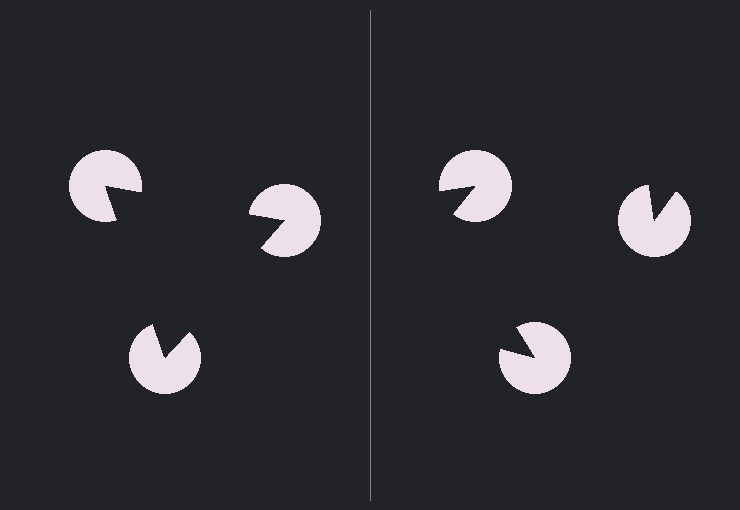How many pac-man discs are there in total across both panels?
6 — 3 on each side.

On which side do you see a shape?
An illusory triangle appears on the left side. On the right side the wedge cuts are rotated, so no coherent shape forms.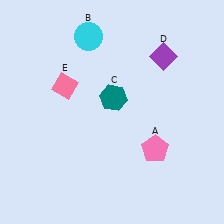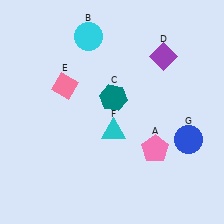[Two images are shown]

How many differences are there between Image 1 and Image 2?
There are 2 differences between the two images.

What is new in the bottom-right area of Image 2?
A cyan triangle (F) was added in the bottom-right area of Image 2.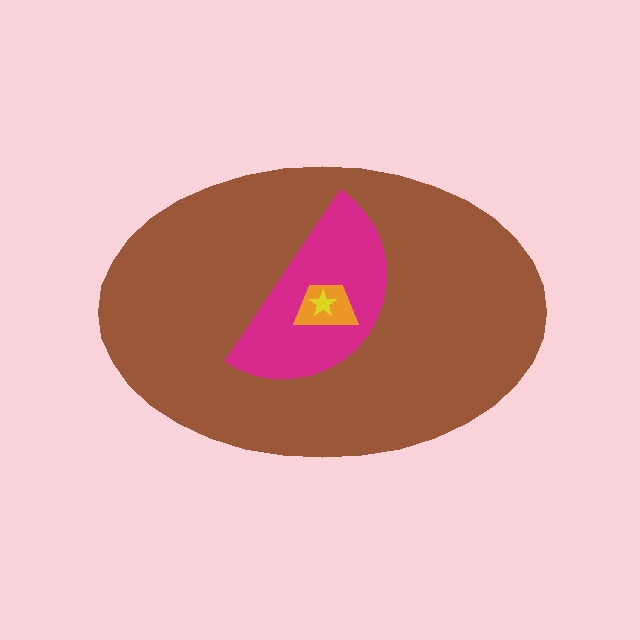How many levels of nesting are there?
4.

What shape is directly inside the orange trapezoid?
The yellow star.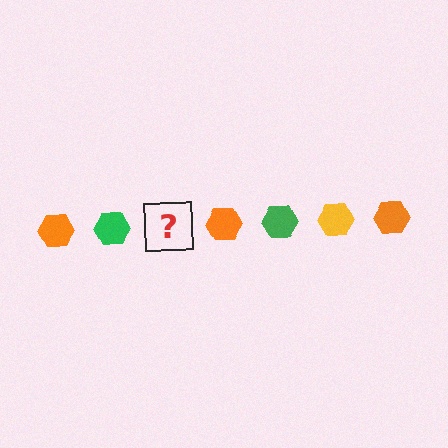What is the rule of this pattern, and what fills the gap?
The rule is that the pattern cycles through orange, green, yellow hexagons. The gap should be filled with a yellow hexagon.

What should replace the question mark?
The question mark should be replaced with a yellow hexagon.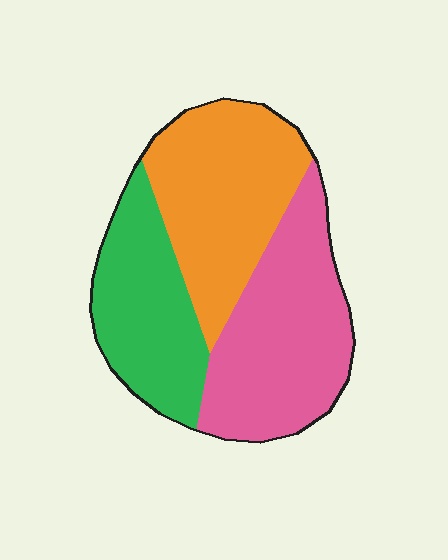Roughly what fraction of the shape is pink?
Pink takes up between a quarter and a half of the shape.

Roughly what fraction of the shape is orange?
Orange covers about 35% of the shape.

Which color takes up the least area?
Green, at roughly 25%.